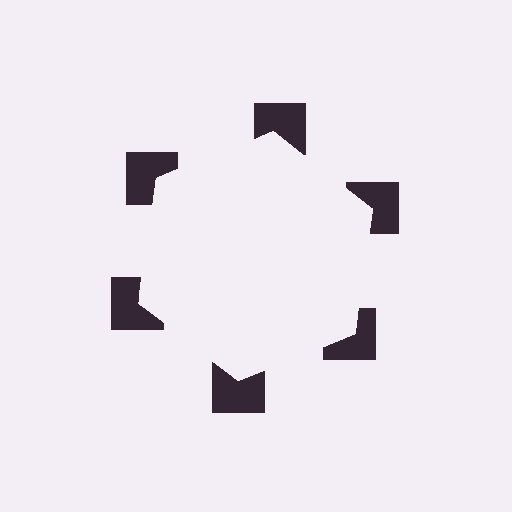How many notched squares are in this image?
There are 6 — one at each vertex of the illusory hexagon.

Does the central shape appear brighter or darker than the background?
It typically appears slightly brighter than the background, even though no actual brightness change is drawn.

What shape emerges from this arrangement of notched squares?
An illusory hexagon — its edges are inferred from the aligned wedge cuts in the notched squares, not physically drawn.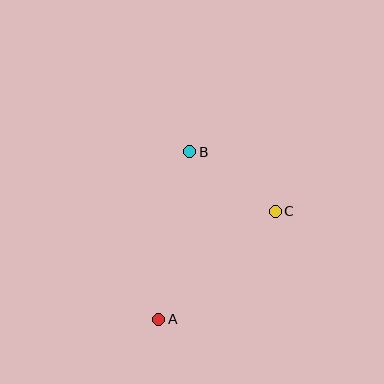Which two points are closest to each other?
Points B and C are closest to each other.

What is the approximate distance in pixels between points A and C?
The distance between A and C is approximately 159 pixels.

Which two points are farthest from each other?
Points A and B are farthest from each other.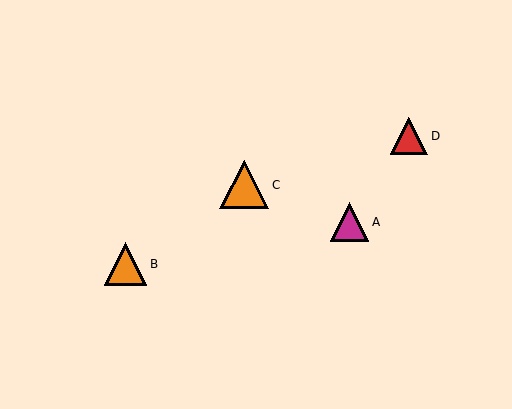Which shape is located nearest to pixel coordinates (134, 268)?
The orange triangle (labeled B) at (126, 264) is nearest to that location.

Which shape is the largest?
The orange triangle (labeled C) is the largest.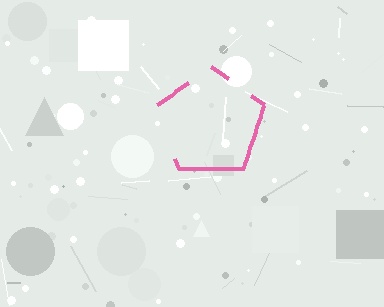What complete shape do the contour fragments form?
The contour fragments form a pentagon.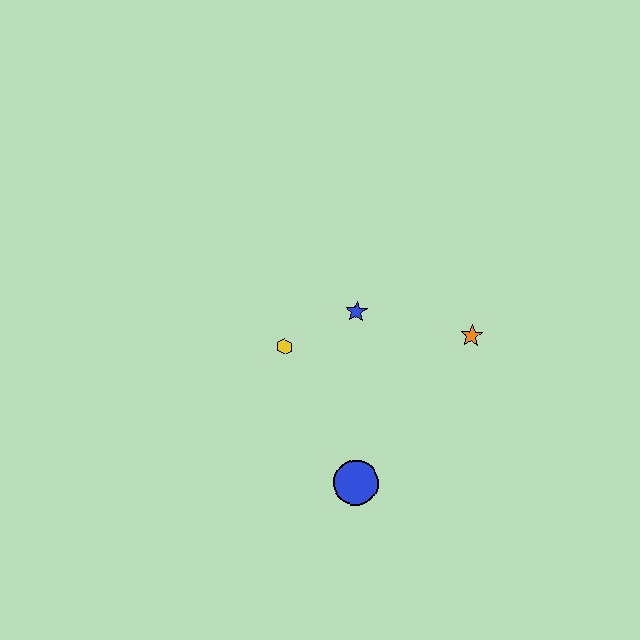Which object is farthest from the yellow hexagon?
The orange star is farthest from the yellow hexagon.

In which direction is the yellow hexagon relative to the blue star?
The yellow hexagon is to the left of the blue star.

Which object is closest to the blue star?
The yellow hexagon is closest to the blue star.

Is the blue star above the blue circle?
Yes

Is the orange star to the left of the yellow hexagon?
No